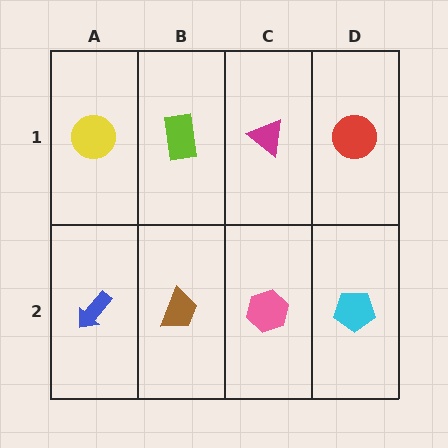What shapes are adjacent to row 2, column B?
A lime rectangle (row 1, column B), a blue arrow (row 2, column A), a pink hexagon (row 2, column C).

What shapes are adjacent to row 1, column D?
A cyan pentagon (row 2, column D), a magenta triangle (row 1, column C).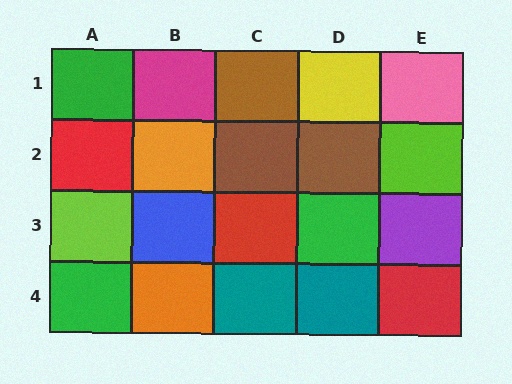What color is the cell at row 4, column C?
Teal.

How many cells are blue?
1 cell is blue.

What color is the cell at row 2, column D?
Brown.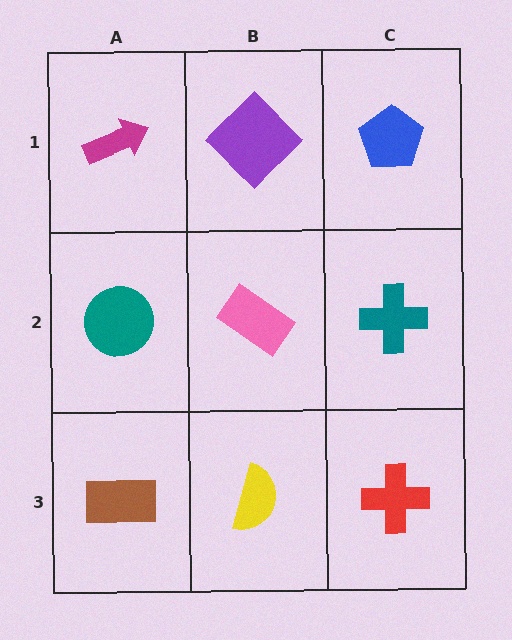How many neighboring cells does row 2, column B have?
4.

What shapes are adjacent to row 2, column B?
A purple diamond (row 1, column B), a yellow semicircle (row 3, column B), a teal circle (row 2, column A), a teal cross (row 2, column C).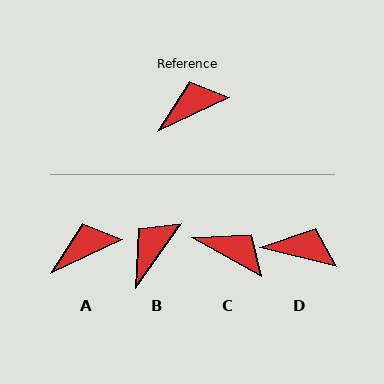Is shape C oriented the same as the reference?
No, it is off by about 54 degrees.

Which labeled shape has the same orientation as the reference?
A.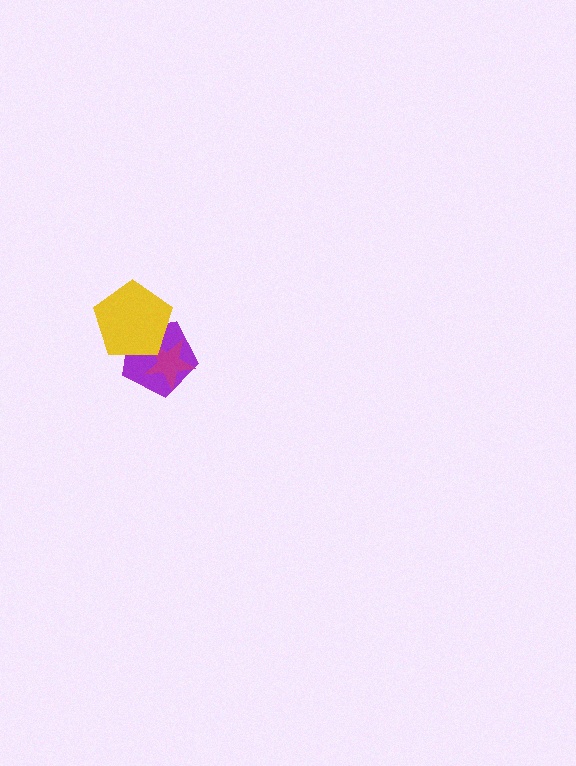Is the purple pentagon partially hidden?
Yes, it is partially covered by another shape.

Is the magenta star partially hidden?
Yes, it is partially covered by another shape.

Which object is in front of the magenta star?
The yellow pentagon is in front of the magenta star.